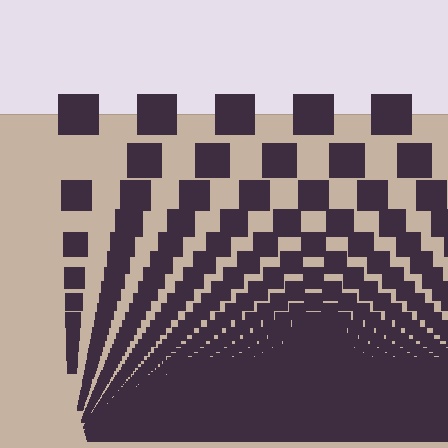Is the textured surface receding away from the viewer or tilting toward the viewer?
The surface appears to tilt toward the viewer. Texture elements get larger and sparser toward the top.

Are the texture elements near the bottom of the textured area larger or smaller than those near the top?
Smaller. The gradient is inverted — elements near the bottom are smaller and denser.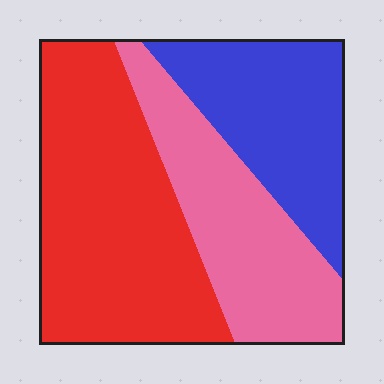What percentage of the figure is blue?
Blue takes up between a quarter and a half of the figure.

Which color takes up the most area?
Red, at roughly 45%.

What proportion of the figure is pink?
Pink takes up between a quarter and a half of the figure.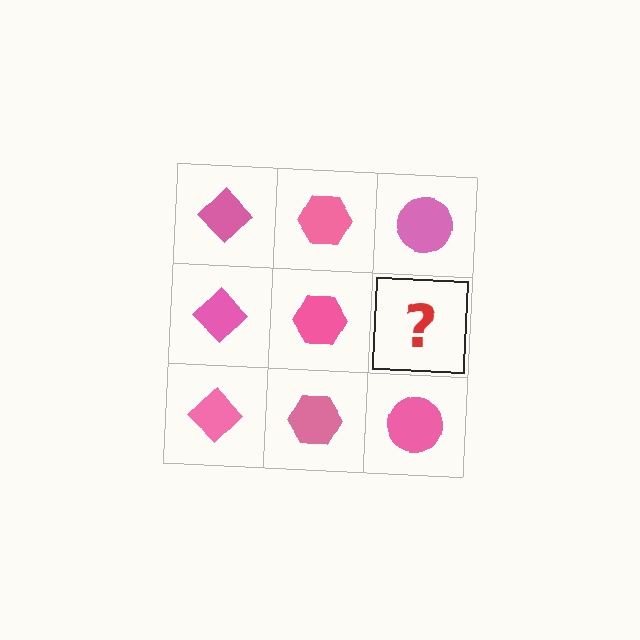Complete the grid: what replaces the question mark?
The question mark should be replaced with a pink circle.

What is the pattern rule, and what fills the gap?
The rule is that each column has a consistent shape. The gap should be filled with a pink circle.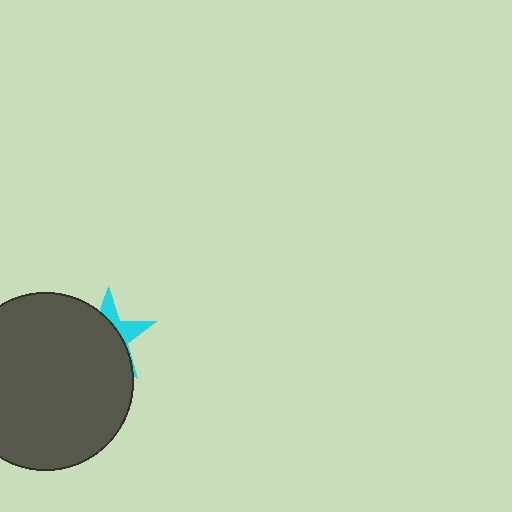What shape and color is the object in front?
The object in front is a dark gray circle.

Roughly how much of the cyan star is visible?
A small part of it is visible (roughly 31%).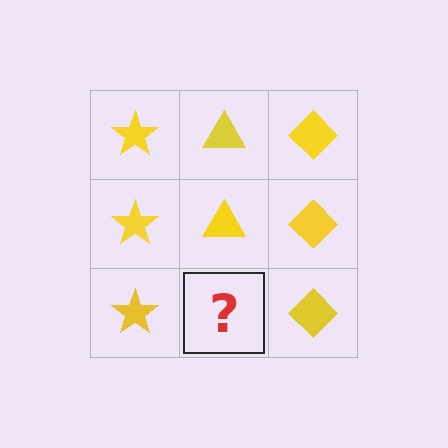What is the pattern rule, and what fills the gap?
The rule is that each column has a consistent shape. The gap should be filled with a yellow triangle.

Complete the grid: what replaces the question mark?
The question mark should be replaced with a yellow triangle.